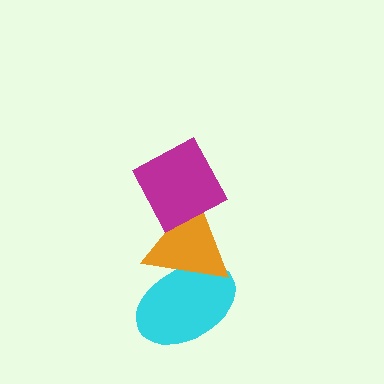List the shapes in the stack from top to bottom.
From top to bottom: the magenta diamond, the orange triangle, the cyan ellipse.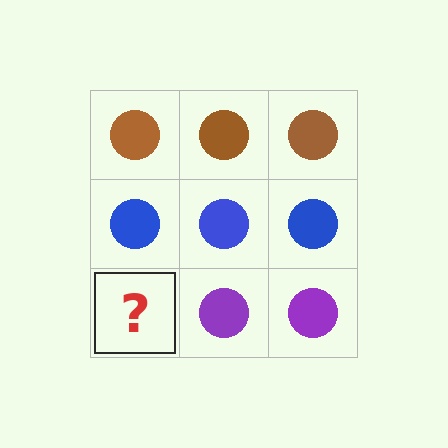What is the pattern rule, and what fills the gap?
The rule is that each row has a consistent color. The gap should be filled with a purple circle.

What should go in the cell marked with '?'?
The missing cell should contain a purple circle.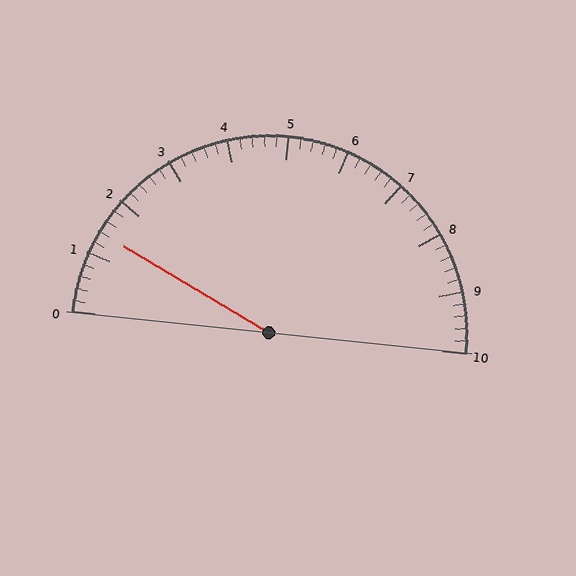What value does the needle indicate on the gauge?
The needle indicates approximately 1.4.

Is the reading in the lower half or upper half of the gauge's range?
The reading is in the lower half of the range (0 to 10).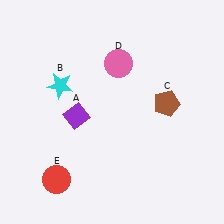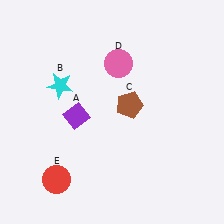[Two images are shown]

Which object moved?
The brown pentagon (C) moved left.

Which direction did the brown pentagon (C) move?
The brown pentagon (C) moved left.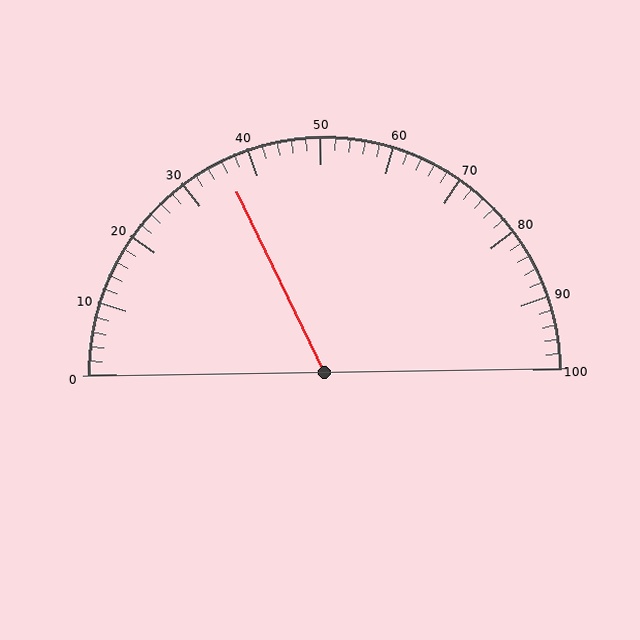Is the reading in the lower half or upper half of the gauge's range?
The reading is in the lower half of the range (0 to 100).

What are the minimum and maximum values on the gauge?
The gauge ranges from 0 to 100.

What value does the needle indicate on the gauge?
The needle indicates approximately 36.